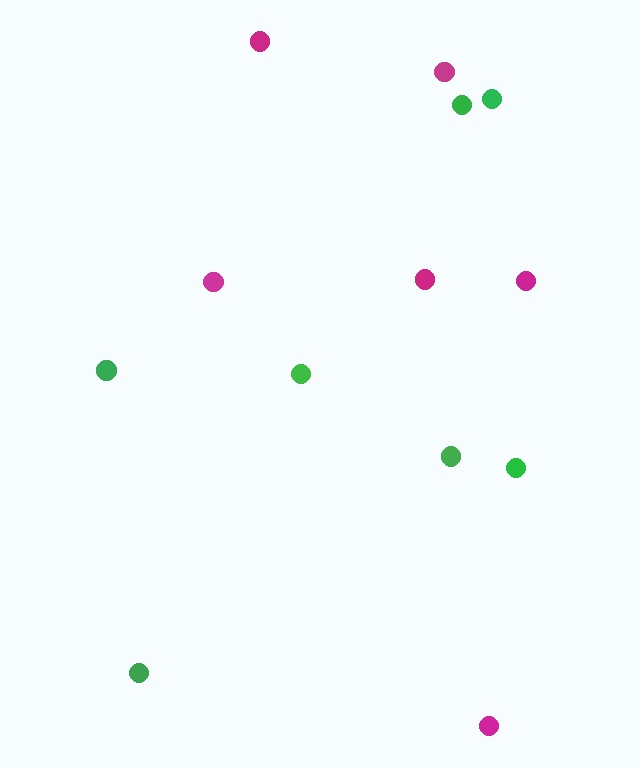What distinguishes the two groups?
There are 2 groups: one group of magenta circles (6) and one group of green circles (7).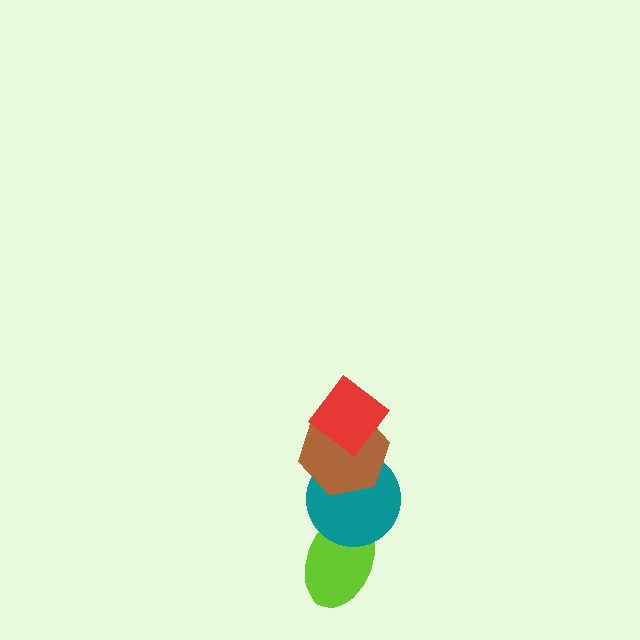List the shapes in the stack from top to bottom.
From top to bottom: the red diamond, the brown hexagon, the teal circle, the lime ellipse.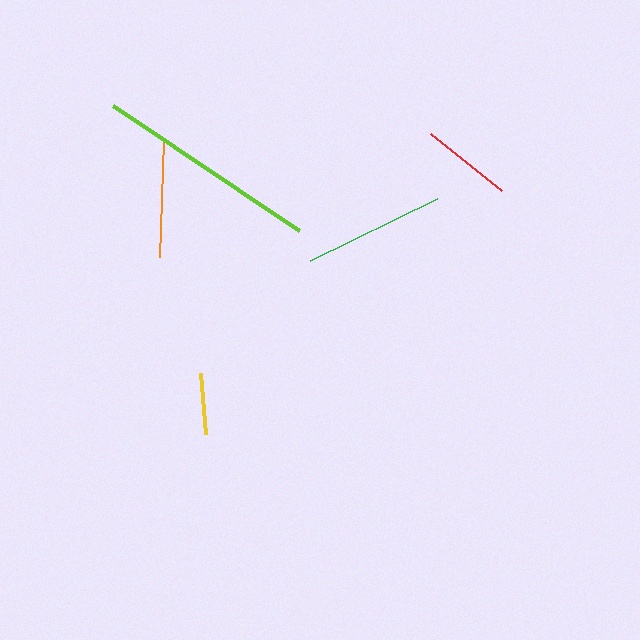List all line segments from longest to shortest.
From longest to shortest: lime, green, orange, red, yellow.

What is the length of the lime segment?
The lime segment is approximately 224 pixels long.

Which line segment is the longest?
The lime line is the longest at approximately 224 pixels.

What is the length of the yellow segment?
The yellow segment is approximately 61 pixels long.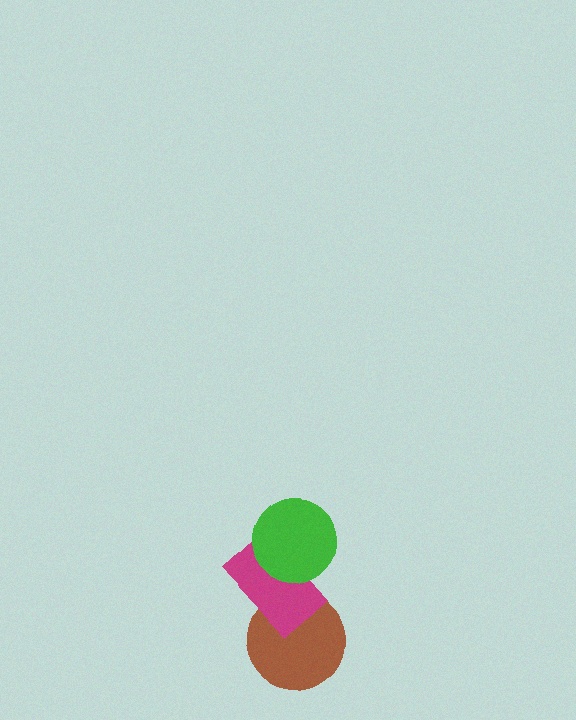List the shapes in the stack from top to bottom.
From top to bottom: the green circle, the magenta rectangle, the brown circle.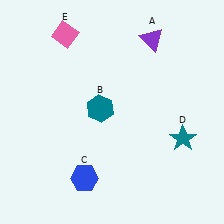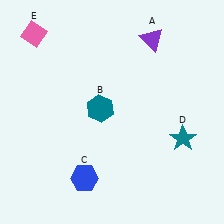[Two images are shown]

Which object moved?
The pink diamond (E) moved left.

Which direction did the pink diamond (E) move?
The pink diamond (E) moved left.